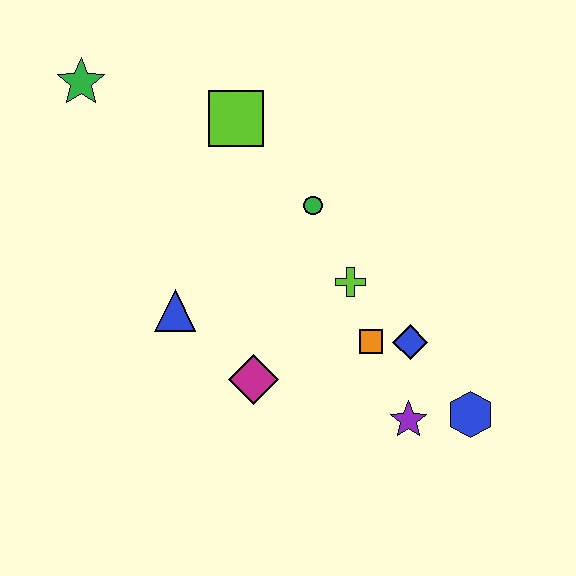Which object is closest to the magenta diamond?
The blue triangle is closest to the magenta diamond.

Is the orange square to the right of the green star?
Yes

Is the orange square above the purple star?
Yes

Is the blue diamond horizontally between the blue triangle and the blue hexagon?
Yes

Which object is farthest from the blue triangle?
The blue hexagon is farthest from the blue triangle.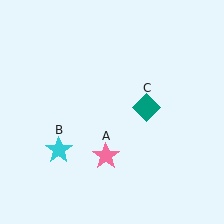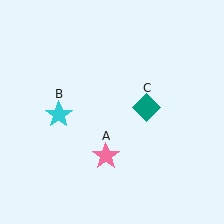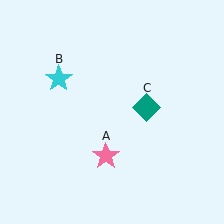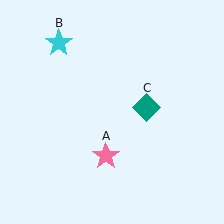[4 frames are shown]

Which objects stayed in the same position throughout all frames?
Pink star (object A) and teal diamond (object C) remained stationary.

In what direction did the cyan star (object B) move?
The cyan star (object B) moved up.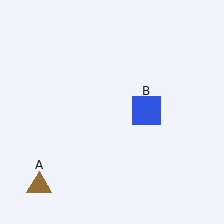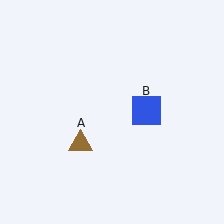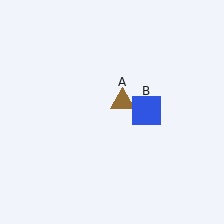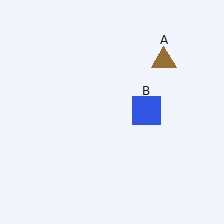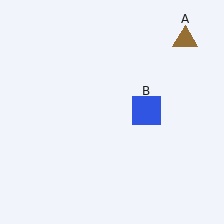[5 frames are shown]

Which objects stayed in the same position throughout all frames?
Blue square (object B) remained stationary.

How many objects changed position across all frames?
1 object changed position: brown triangle (object A).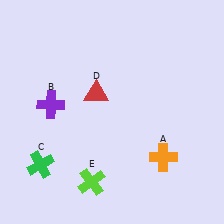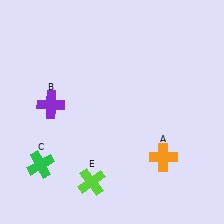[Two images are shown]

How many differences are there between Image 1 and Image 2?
There is 1 difference between the two images.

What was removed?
The red triangle (D) was removed in Image 2.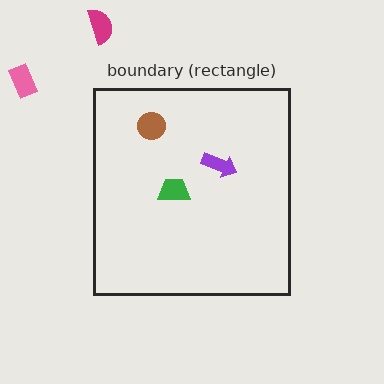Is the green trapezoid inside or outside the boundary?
Inside.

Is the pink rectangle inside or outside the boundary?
Outside.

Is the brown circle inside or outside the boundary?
Inside.